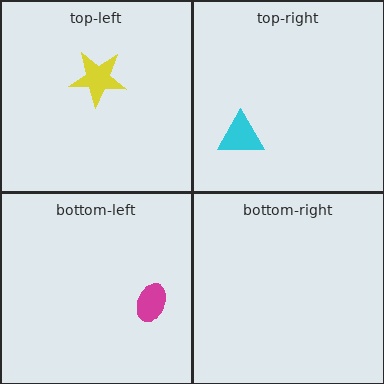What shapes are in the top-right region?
The cyan triangle.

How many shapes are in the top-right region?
1.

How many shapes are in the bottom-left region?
1.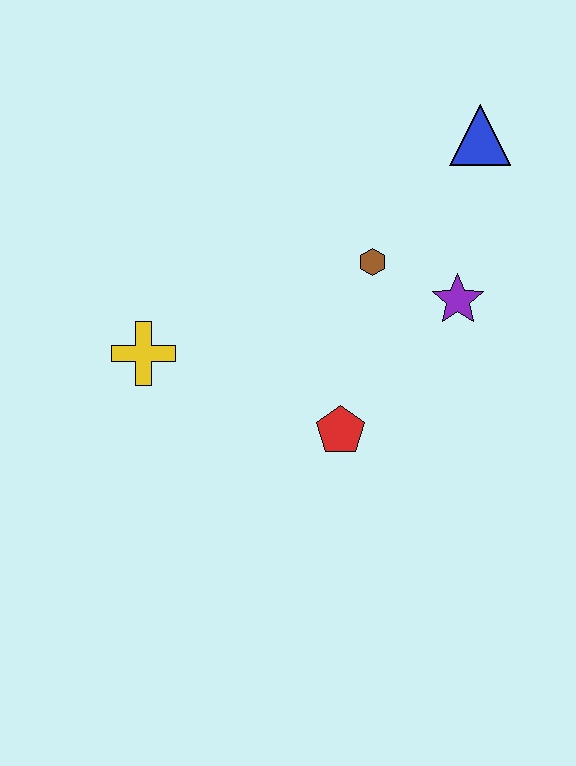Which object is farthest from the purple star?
The yellow cross is farthest from the purple star.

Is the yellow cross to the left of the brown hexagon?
Yes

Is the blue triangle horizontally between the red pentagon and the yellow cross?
No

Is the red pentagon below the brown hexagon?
Yes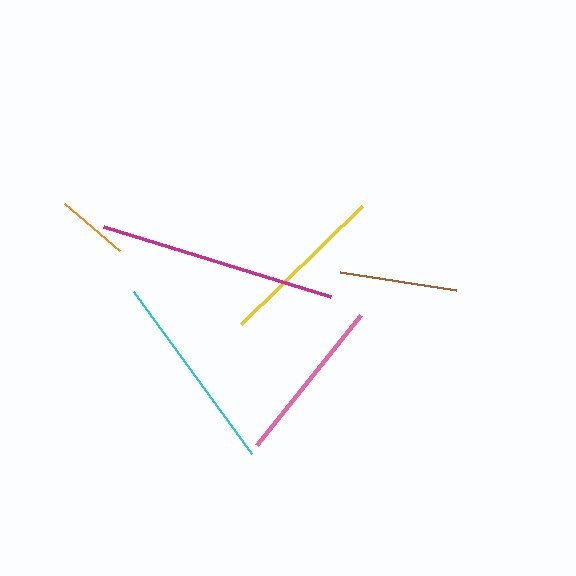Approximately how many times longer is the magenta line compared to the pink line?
The magenta line is approximately 1.4 times the length of the pink line.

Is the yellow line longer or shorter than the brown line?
The yellow line is longer than the brown line.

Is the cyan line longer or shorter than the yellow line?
The cyan line is longer than the yellow line.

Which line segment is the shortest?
The orange line is the shortest at approximately 73 pixels.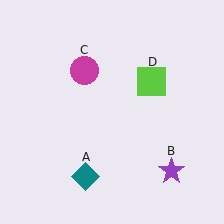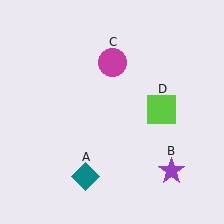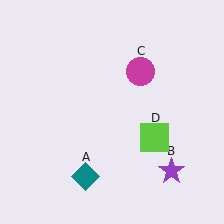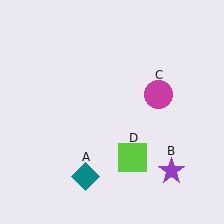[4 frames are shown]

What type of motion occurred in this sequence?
The magenta circle (object C), lime square (object D) rotated clockwise around the center of the scene.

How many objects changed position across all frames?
2 objects changed position: magenta circle (object C), lime square (object D).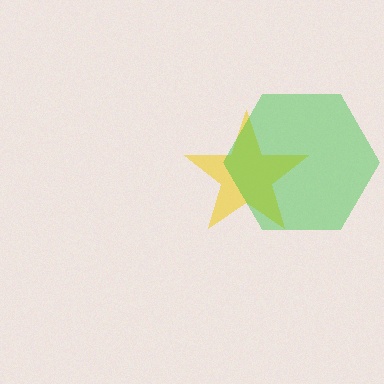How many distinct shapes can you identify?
There are 2 distinct shapes: a yellow star, a green hexagon.